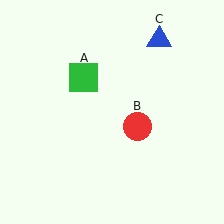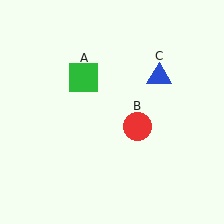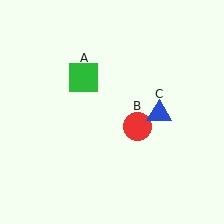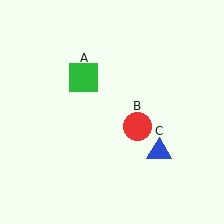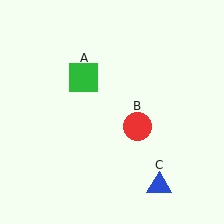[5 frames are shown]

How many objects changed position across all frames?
1 object changed position: blue triangle (object C).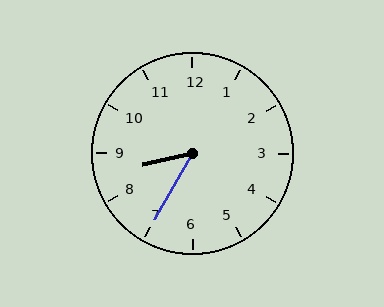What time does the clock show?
8:35.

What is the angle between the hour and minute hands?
Approximately 48 degrees.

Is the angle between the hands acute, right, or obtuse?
It is acute.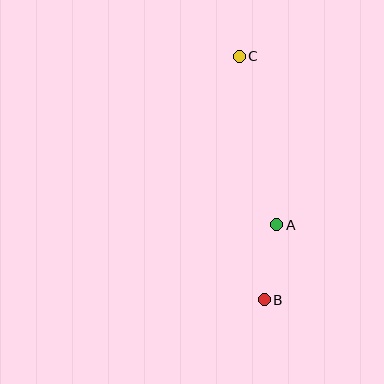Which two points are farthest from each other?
Points B and C are farthest from each other.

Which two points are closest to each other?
Points A and B are closest to each other.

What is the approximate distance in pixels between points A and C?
The distance between A and C is approximately 173 pixels.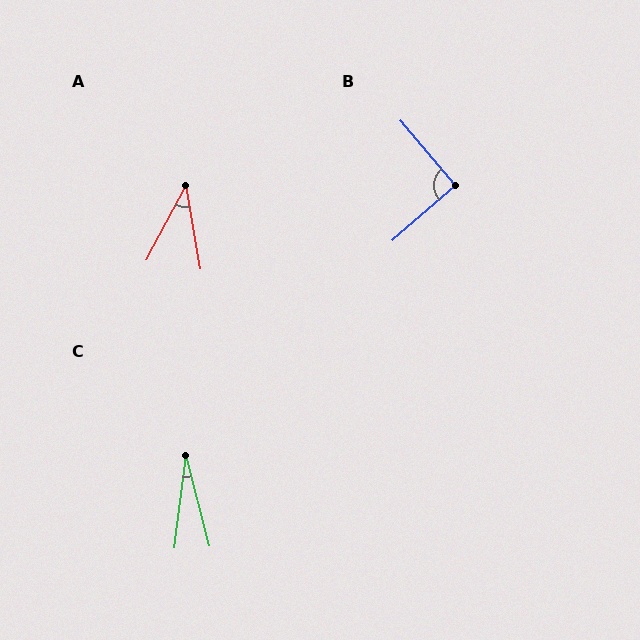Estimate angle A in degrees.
Approximately 38 degrees.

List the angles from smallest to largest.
C (22°), A (38°), B (91°).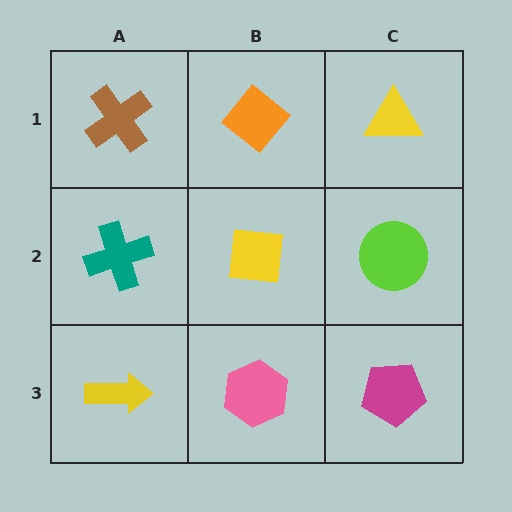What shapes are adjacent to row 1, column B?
A yellow square (row 2, column B), a brown cross (row 1, column A), a yellow triangle (row 1, column C).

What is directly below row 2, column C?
A magenta pentagon.